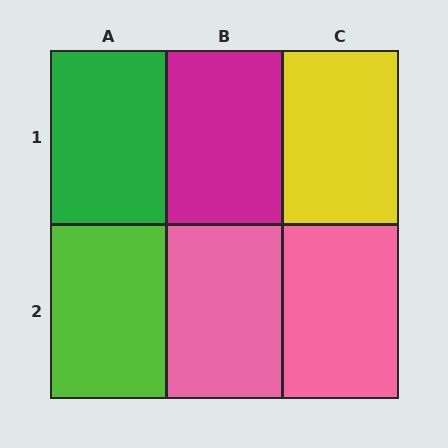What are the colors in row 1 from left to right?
Green, magenta, yellow.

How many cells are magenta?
1 cell is magenta.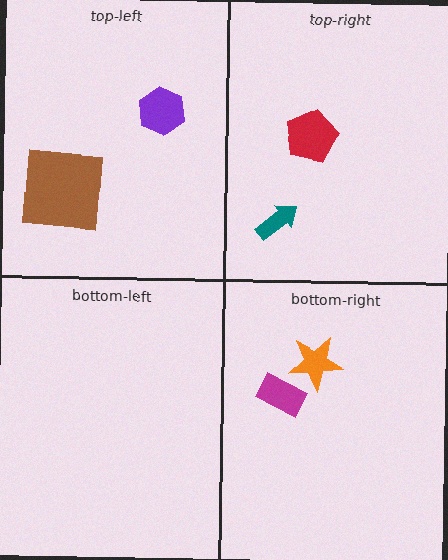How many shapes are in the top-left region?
2.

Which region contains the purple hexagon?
The top-left region.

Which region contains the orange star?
The bottom-right region.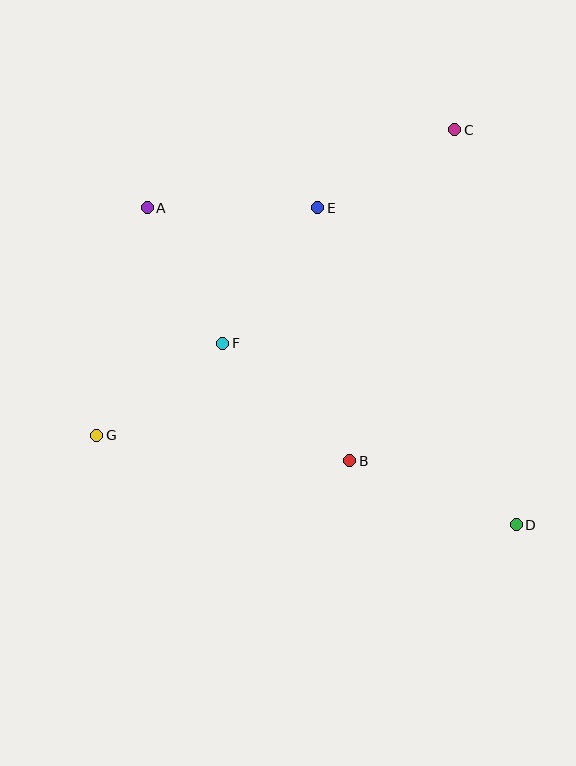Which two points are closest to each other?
Points A and F are closest to each other.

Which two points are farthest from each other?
Points A and D are farthest from each other.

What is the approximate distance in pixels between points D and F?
The distance between D and F is approximately 345 pixels.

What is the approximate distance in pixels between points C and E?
The distance between C and E is approximately 157 pixels.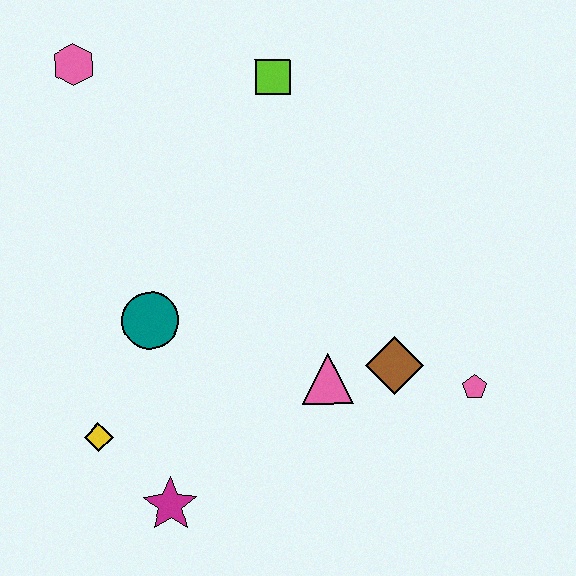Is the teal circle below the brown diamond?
No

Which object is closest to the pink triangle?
The brown diamond is closest to the pink triangle.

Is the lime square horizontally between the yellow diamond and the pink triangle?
Yes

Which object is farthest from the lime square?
The magenta star is farthest from the lime square.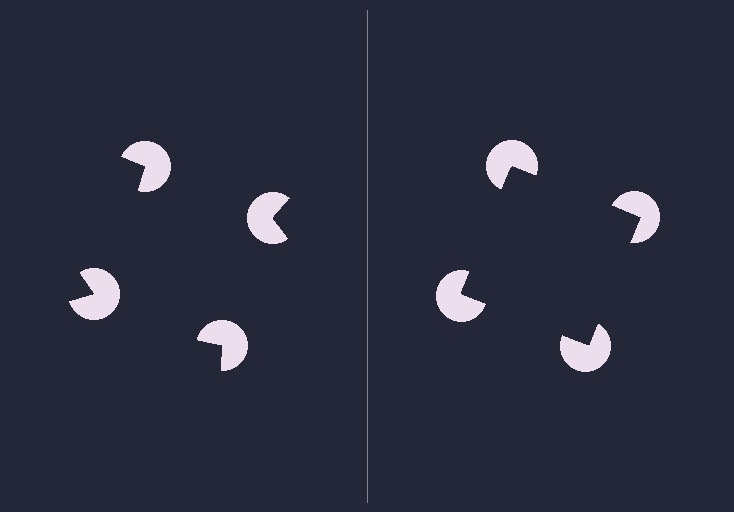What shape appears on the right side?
An illusory square.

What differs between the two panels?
The pac-man discs are positioned identically on both sides; only the wedge orientations differ. On the right they align to a square; on the left they are misaligned.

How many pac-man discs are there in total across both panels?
8 — 4 on each side.